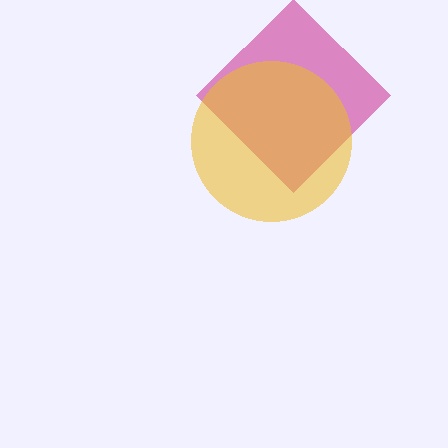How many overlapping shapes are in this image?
There are 2 overlapping shapes in the image.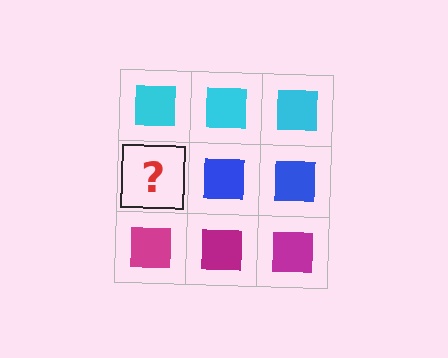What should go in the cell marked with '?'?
The missing cell should contain a blue square.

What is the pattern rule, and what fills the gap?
The rule is that each row has a consistent color. The gap should be filled with a blue square.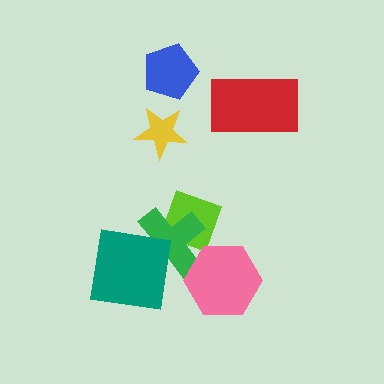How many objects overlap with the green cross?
3 objects overlap with the green cross.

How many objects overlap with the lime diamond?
1 object overlaps with the lime diamond.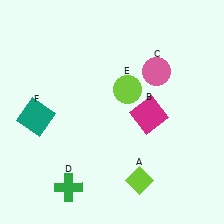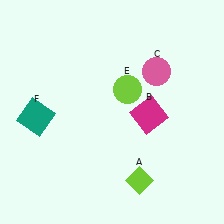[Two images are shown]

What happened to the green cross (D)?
The green cross (D) was removed in Image 2. It was in the bottom-left area of Image 1.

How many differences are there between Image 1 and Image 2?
There is 1 difference between the two images.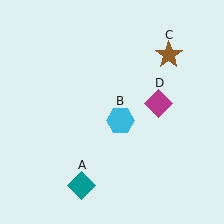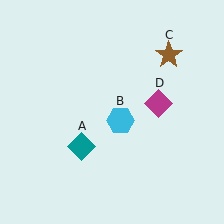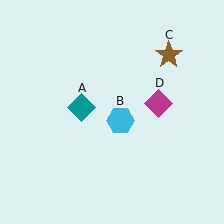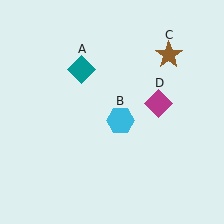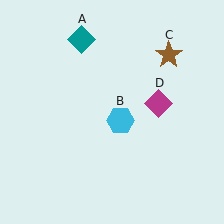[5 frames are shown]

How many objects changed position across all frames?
1 object changed position: teal diamond (object A).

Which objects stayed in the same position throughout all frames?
Cyan hexagon (object B) and brown star (object C) and magenta diamond (object D) remained stationary.